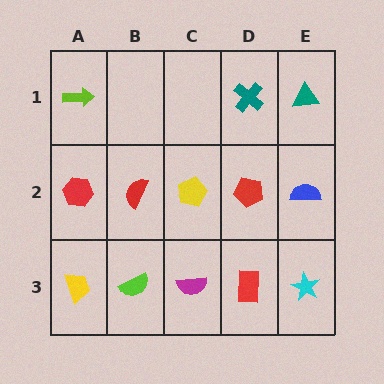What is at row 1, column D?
A teal cross.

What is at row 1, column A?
A lime arrow.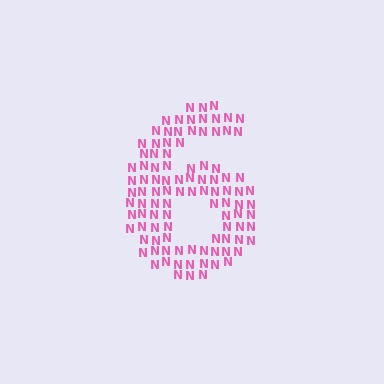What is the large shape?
The large shape is the digit 6.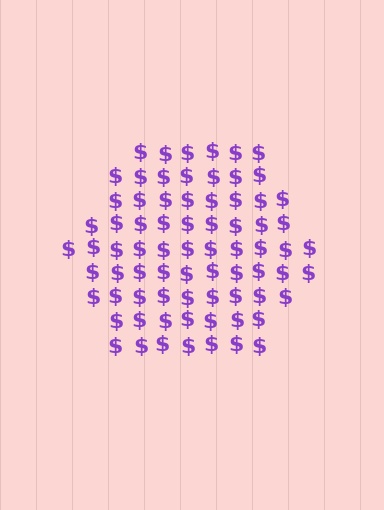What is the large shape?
The large shape is a hexagon.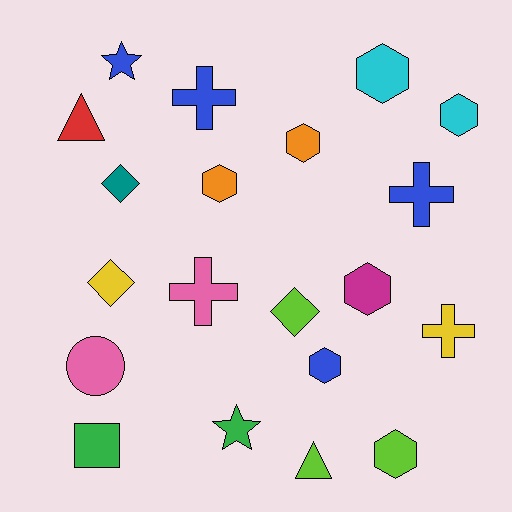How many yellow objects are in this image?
There are 2 yellow objects.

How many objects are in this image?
There are 20 objects.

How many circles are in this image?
There is 1 circle.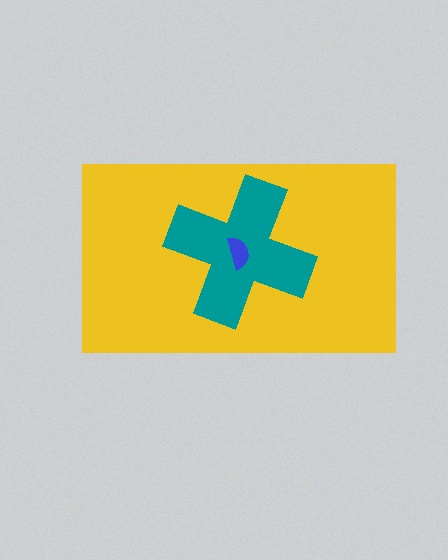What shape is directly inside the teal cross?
The blue semicircle.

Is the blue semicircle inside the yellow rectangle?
Yes.